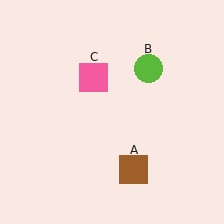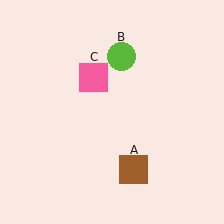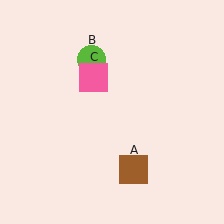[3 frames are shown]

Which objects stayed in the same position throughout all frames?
Brown square (object A) and pink square (object C) remained stationary.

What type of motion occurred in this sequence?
The lime circle (object B) rotated counterclockwise around the center of the scene.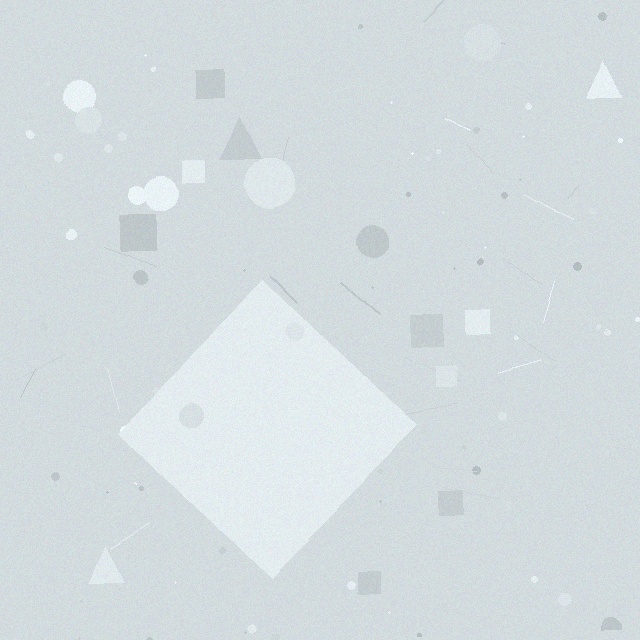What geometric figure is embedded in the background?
A diamond is embedded in the background.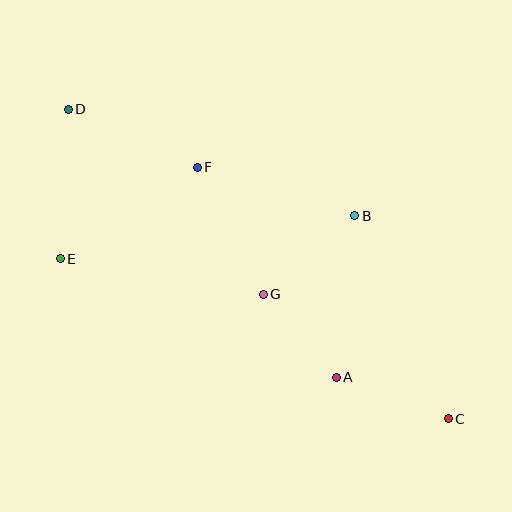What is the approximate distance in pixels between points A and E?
The distance between A and E is approximately 300 pixels.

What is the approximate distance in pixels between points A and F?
The distance between A and F is approximately 252 pixels.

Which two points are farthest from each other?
Points C and D are farthest from each other.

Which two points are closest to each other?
Points A and G are closest to each other.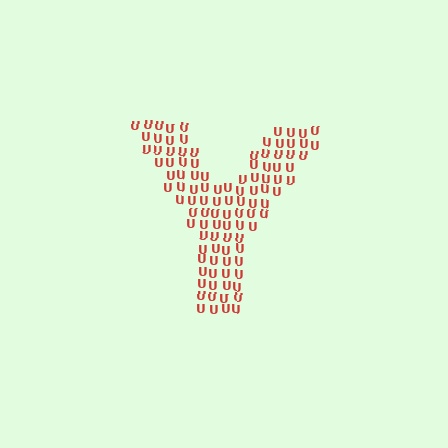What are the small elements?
The small elements are letter U's.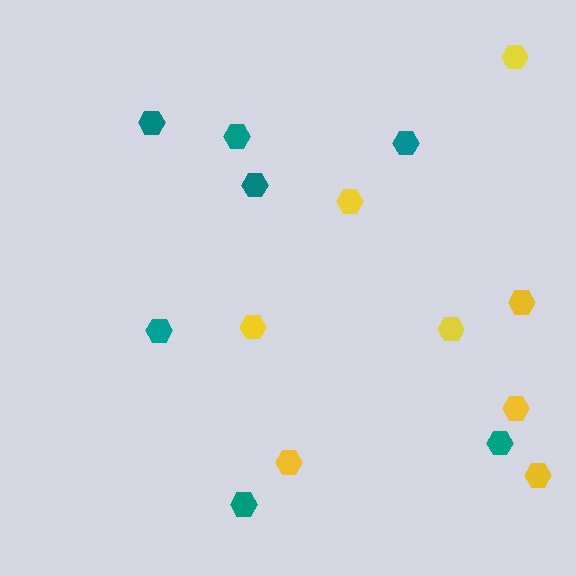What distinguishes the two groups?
There are 2 groups: one group of teal hexagons (7) and one group of yellow hexagons (8).